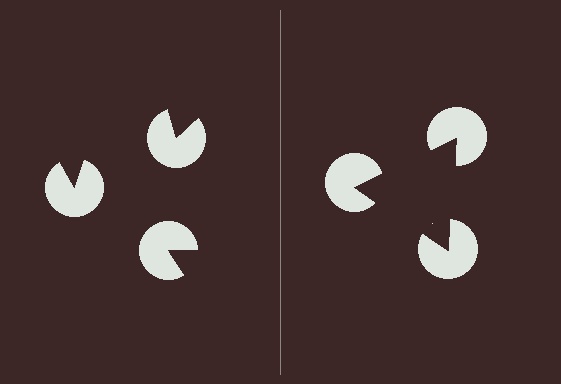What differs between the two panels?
The pac-man discs are positioned identically on both sides; only the wedge orientations differ. On the right they align to a triangle; on the left they are misaligned.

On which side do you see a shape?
An illusory triangle appears on the right side. On the left side the wedge cuts are rotated, so no coherent shape forms.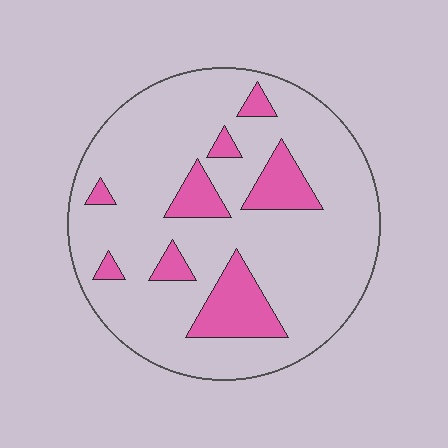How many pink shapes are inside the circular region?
8.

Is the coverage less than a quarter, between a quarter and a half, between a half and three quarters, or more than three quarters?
Less than a quarter.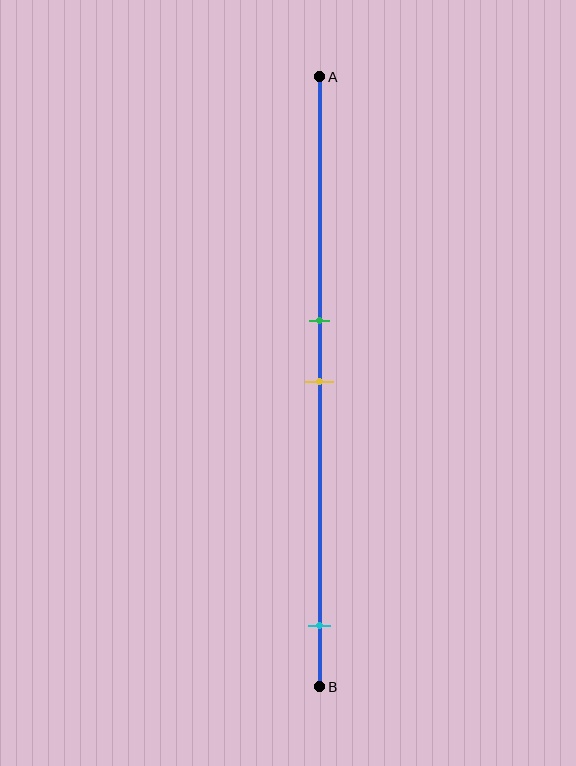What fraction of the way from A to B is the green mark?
The green mark is approximately 40% (0.4) of the way from A to B.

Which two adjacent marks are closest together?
The green and yellow marks are the closest adjacent pair.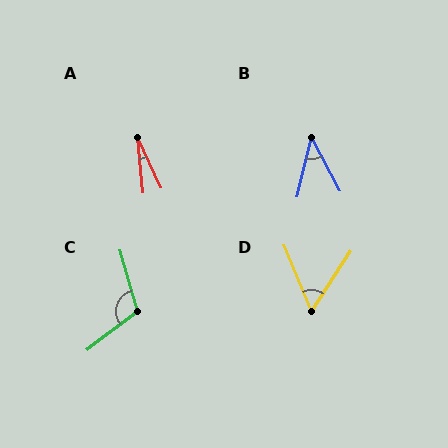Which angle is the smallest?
A, at approximately 19 degrees.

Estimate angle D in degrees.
Approximately 56 degrees.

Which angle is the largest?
C, at approximately 111 degrees.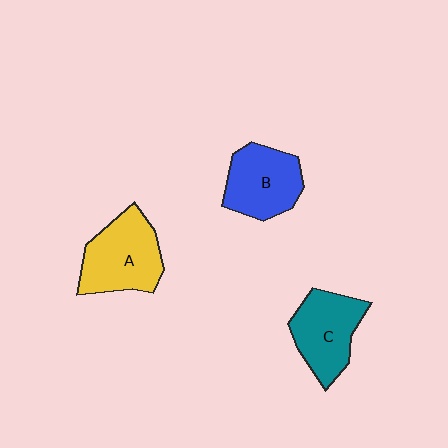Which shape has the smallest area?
Shape B (blue).